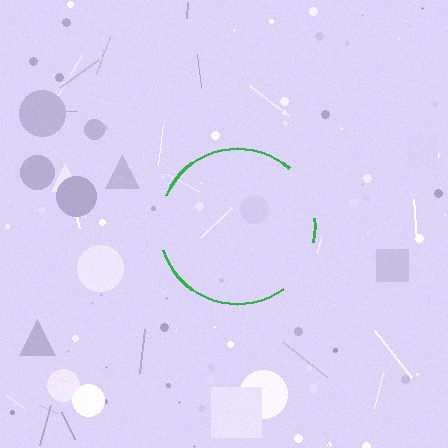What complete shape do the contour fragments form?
The contour fragments form a circle.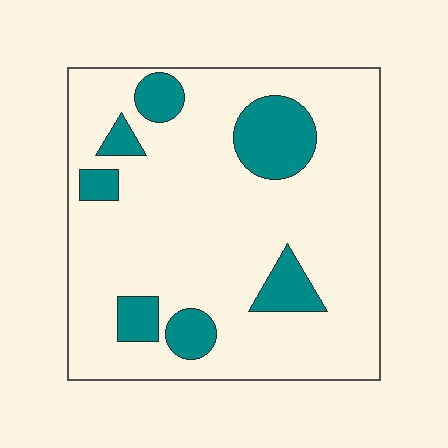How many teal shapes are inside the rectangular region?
7.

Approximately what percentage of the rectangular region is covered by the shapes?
Approximately 15%.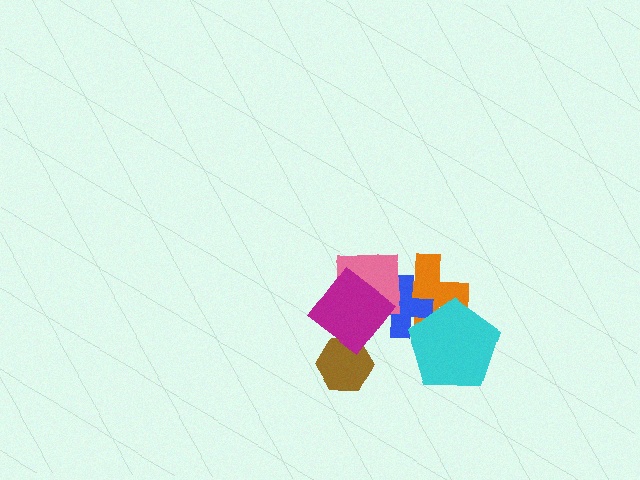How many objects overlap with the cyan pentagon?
2 objects overlap with the cyan pentagon.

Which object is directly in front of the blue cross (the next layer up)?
The pink square is directly in front of the blue cross.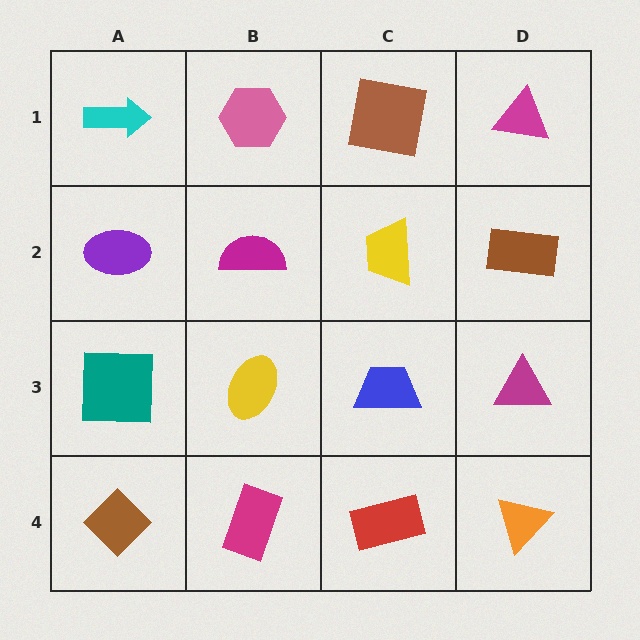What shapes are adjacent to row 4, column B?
A yellow ellipse (row 3, column B), a brown diamond (row 4, column A), a red rectangle (row 4, column C).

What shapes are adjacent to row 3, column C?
A yellow trapezoid (row 2, column C), a red rectangle (row 4, column C), a yellow ellipse (row 3, column B), a magenta triangle (row 3, column D).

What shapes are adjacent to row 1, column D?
A brown rectangle (row 2, column D), a brown square (row 1, column C).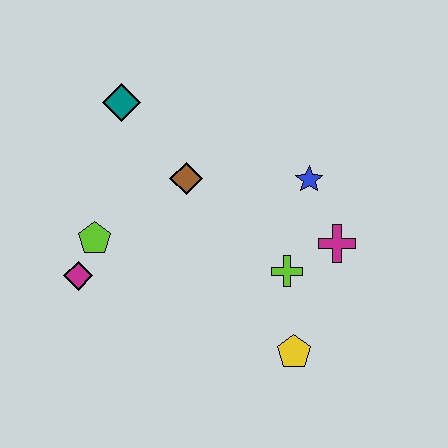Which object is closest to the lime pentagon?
The magenta diamond is closest to the lime pentagon.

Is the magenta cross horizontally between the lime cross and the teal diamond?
No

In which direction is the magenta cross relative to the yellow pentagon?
The magenta cross is above the yellow pentagon.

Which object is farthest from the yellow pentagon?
The teal diamond is farthest from the yellow pentagon.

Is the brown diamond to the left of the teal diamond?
No